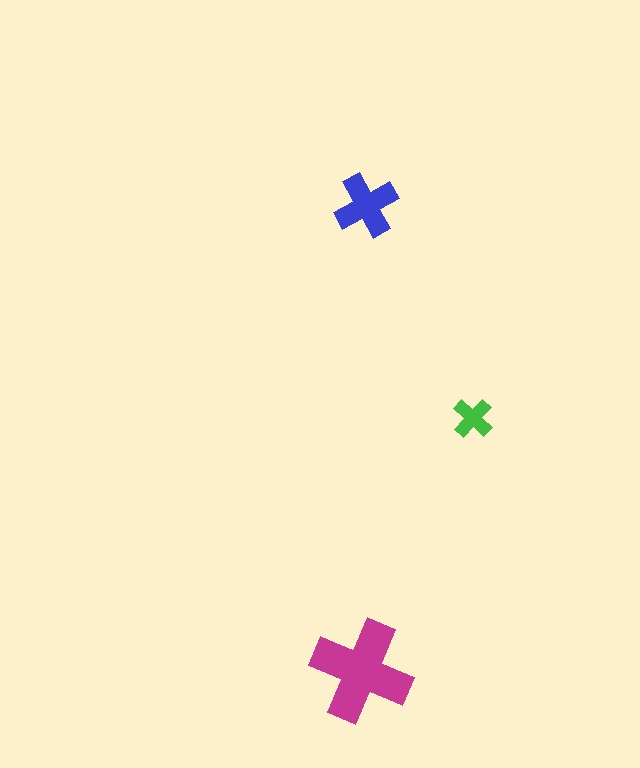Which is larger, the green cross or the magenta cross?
The magenta one.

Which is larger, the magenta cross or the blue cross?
The magenta one.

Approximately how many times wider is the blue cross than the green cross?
About 1.5 times wider.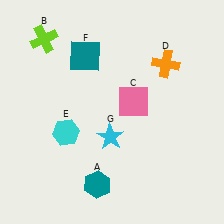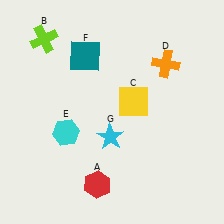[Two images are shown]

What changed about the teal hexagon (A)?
In Image 1, A is teal. In Image 2, it changed to red.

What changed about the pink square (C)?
In Image 1, C is pink. In Image 2, it changed to yellow.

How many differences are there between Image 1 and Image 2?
There are 2 differences between the two images.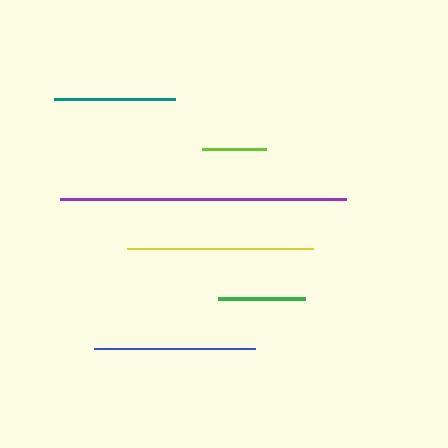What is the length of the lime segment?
The lime segment is approximately 64 pixels long.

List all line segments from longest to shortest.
From longest to shortest: purple, yellow, blue, teal, green, lime.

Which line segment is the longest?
The purple line is the longest at approximately 287 pixels.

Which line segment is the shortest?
The lime line is the shortest at approximately 64 pixels.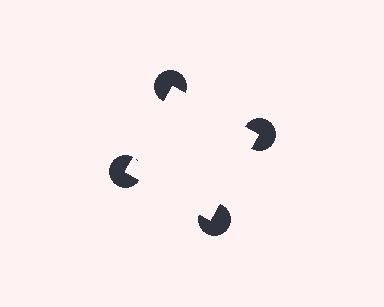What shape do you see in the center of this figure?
An illusory square — its edges are inferred from the aligned wedge cuts in the pac-man discs, not physically drawn.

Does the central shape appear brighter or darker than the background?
It typically appears slightly brighter than the background, even though no actual brightness change is drawn.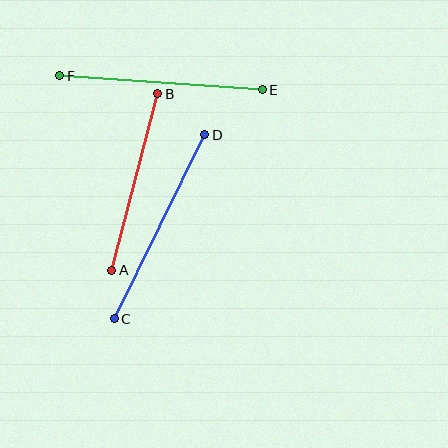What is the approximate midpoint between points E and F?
The midpoint is at approximately (161, 83) pixels.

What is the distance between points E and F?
The distance is approximately 203 pixels.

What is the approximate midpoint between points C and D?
The midpoint is at approximately (160, 227) pixels.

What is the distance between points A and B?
The distance is approximately 183 pixels.